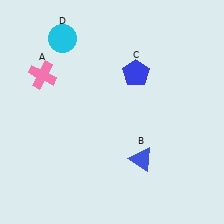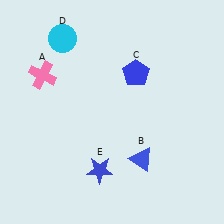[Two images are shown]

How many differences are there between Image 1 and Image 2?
There is 1 difference between the two images.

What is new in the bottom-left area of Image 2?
A blue star (E) was added in the bottom-left area of Image 2.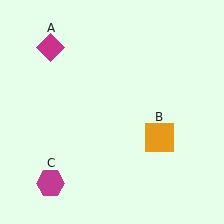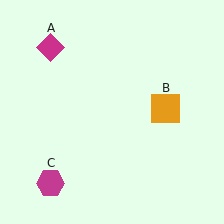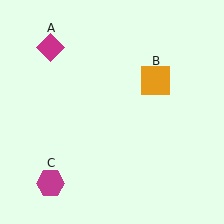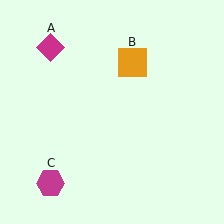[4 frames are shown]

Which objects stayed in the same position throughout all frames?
Magenta diamond (object A) and magenta hexagon (object C) remained stationary.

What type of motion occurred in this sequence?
The orange square (object B) rotated counterclockwise around the center of the scene.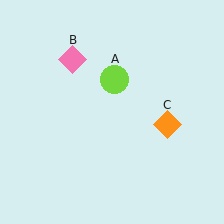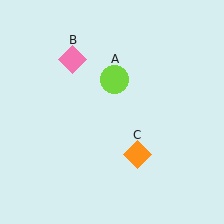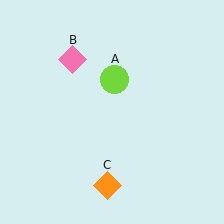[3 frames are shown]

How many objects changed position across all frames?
1 object changed position: orange diamond (object C).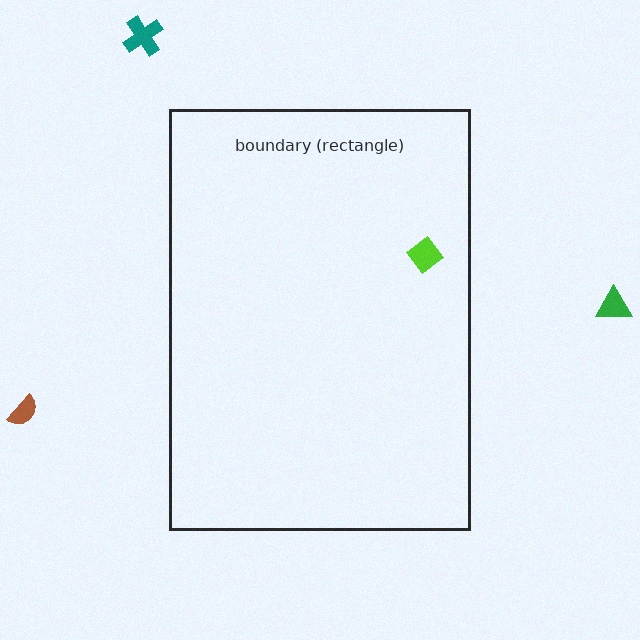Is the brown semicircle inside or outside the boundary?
Outside.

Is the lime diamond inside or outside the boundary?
Inside.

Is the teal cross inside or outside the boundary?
Outside.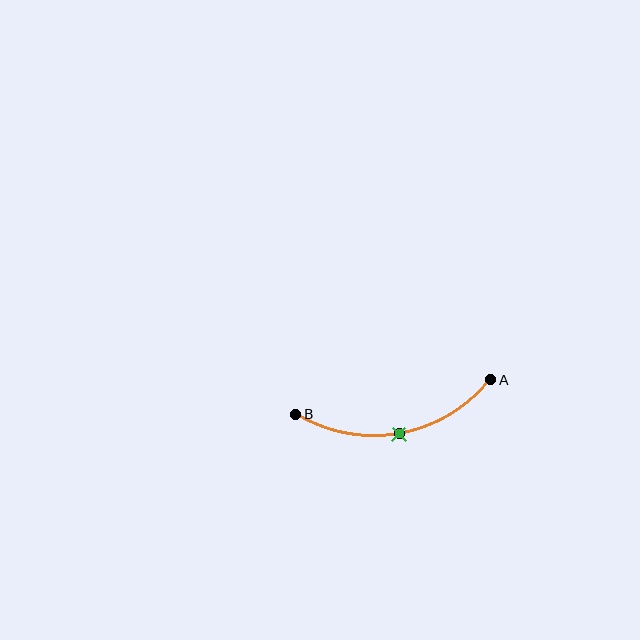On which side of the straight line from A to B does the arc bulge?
The arc bulges below the straight line connecting A and B.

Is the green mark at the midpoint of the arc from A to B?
Yes. The green mark lies on the arc at equal arc-length from both A and B — it is the arc midpoint.